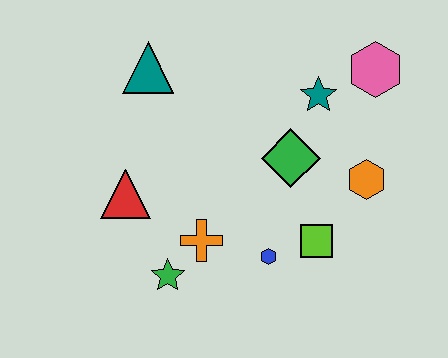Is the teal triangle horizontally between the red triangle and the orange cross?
Yes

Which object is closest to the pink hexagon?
The teal star is closest to the pink hexagon.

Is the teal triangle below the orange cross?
No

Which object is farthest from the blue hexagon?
The teal triangle is farthest from the blue hexagon.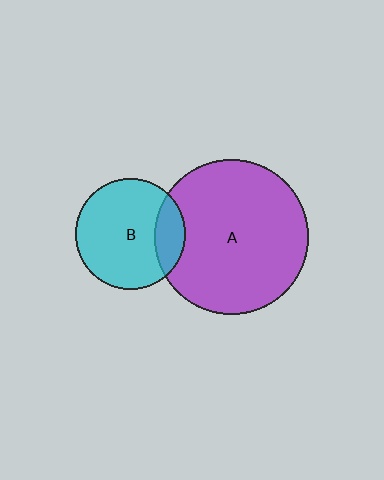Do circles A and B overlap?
Yes.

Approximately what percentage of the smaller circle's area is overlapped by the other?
Approximately 20%.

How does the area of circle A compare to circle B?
Approximately 2.0 times.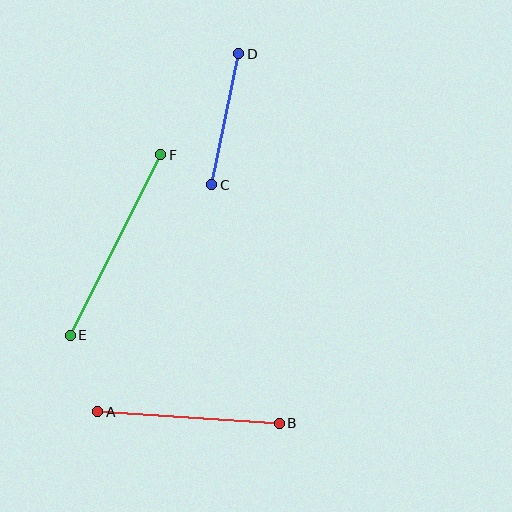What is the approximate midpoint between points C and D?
The midpoint is at approximately (225, 119) pixels.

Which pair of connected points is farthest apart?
Points E and F are farthest apart.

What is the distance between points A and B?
The distance is approximately 182 pixels.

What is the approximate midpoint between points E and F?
The midpoint is at approximately (115, 245) pixels.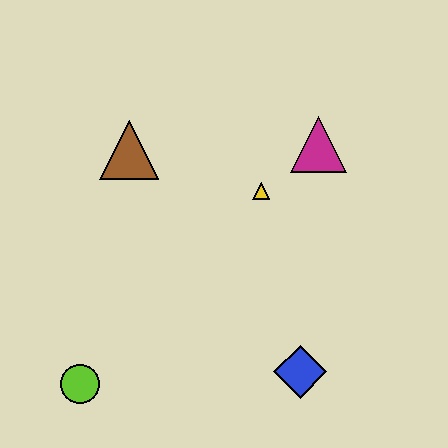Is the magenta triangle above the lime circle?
Yes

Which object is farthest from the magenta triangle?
The lime circle is farthest from the magenta triangle.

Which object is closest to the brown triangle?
The yellow triangle is closest to the brown triangle.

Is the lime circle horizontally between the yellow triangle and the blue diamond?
No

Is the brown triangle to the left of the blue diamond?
Yes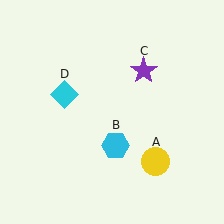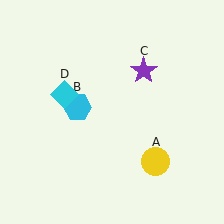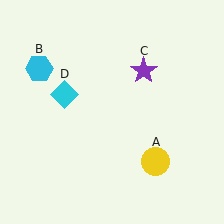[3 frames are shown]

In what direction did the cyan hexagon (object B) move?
The cyan hexagon (object B) moved up and to the left.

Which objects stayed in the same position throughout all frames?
Yellow circle (object A) and purple star (object C) and cyan diamond (object D) remained stationary.